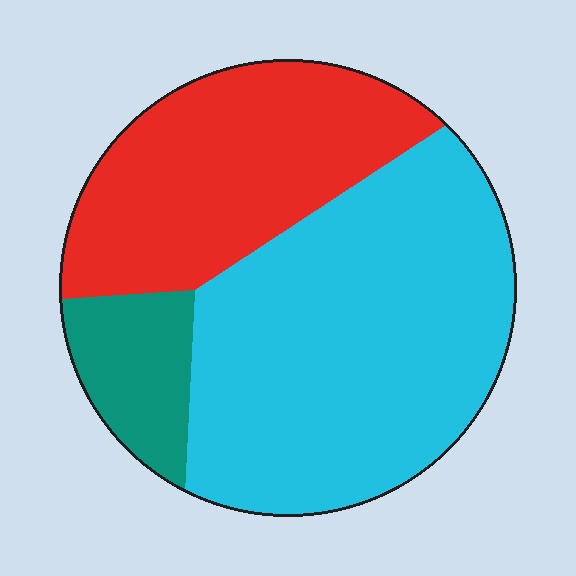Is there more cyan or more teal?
Cyan.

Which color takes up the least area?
Teal, at roughly 10%.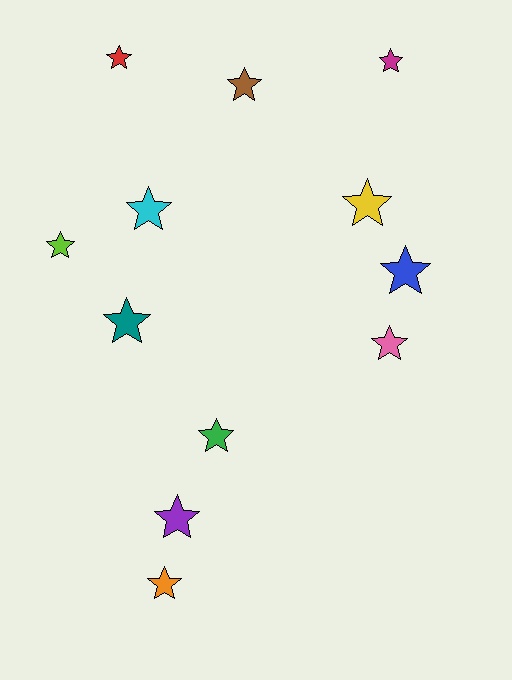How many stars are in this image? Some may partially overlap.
There are 12 stars.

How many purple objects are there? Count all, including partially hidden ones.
There is 1 purple object.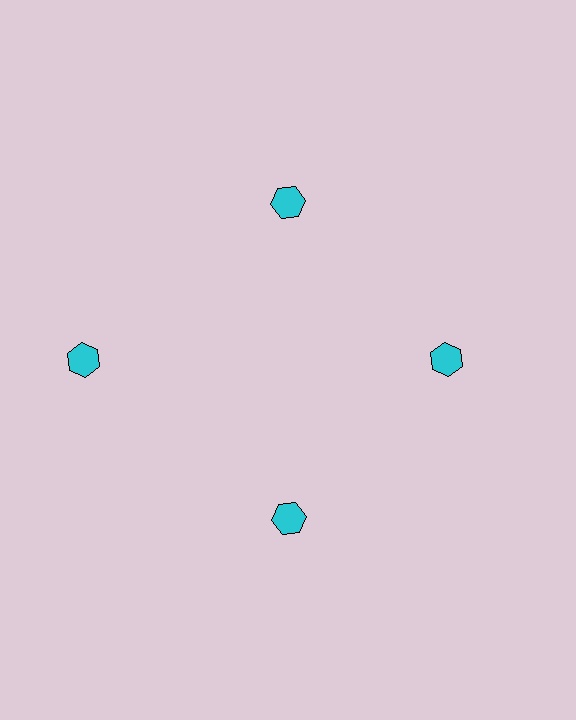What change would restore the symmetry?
The symmetry would be restored by moving it inward, back onto the ring so that all 4 hexagons sit at equal angles and equal distance from the center.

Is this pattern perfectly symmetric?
No. The 4 cyan hexagons are arranged in a ring, but one element near the 9 o'clock position is pushed outward from the center, breaking the 4-fold rotational symmetry.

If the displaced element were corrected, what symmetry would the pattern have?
It would have 4-fold rotational symmetry — the pattern would map onto itself every 90 degrees.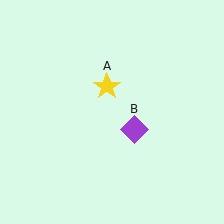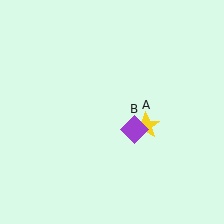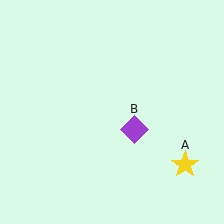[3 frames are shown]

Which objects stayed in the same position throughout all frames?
Purple diamond (object B) remained stationary.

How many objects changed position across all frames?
1 object changed position: yellow star (object A).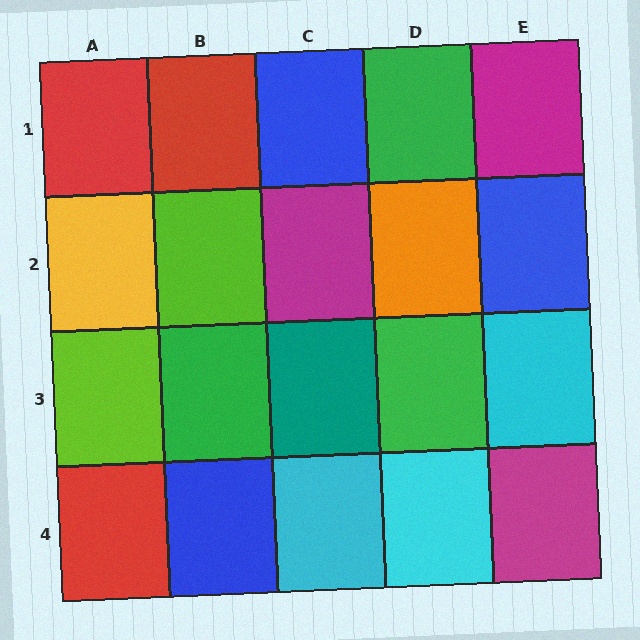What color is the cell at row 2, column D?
Orange.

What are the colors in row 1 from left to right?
Red, red, blue, green, magenta.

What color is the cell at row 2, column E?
Blue.